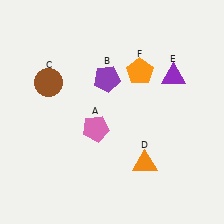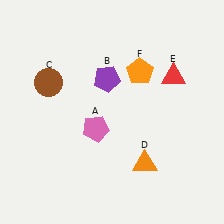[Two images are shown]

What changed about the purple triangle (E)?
In Image 1, E is purple. In Image 2, it changed to red.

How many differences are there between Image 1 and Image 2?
There is 1 difference between the two images.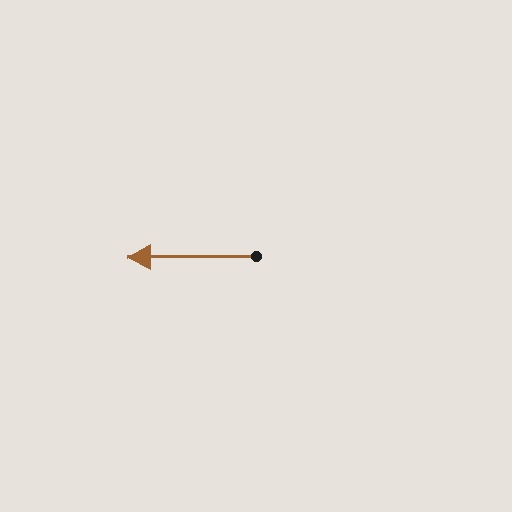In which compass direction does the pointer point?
West.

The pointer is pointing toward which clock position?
Roughly 9 o'clock.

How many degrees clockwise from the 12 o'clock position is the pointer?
Approximately 269 degrees.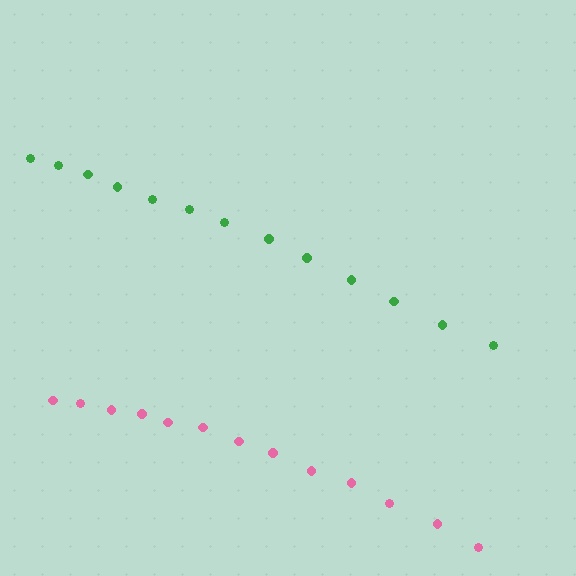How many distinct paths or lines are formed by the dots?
There are 2 distinct paths.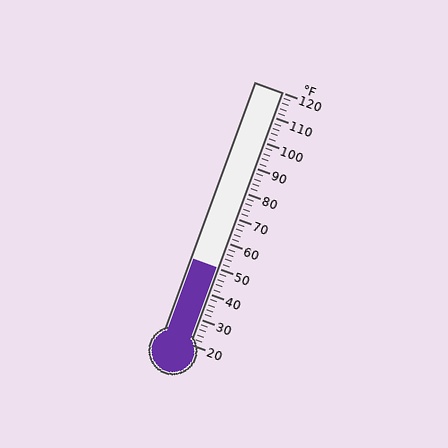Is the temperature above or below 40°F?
The temperature is above 40°F.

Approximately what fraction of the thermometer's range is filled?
The thermometer is filled to approximately 30% of its range.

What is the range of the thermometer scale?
The thermometer scale ranges from 20°F to 120°F.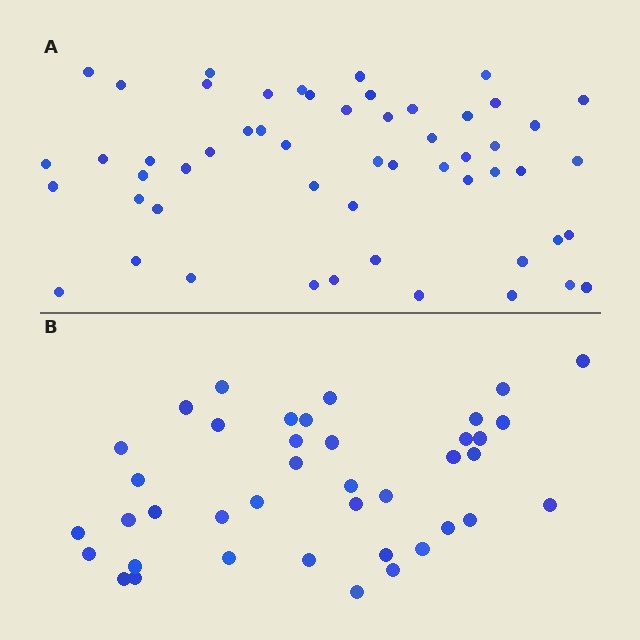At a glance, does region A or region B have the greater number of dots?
Region A (the top region) has more dots.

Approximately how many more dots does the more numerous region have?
Region A has approximately 15 more dots than region B.